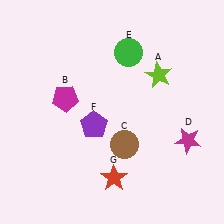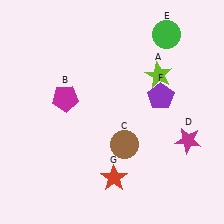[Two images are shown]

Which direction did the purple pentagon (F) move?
The purple pentagon (F) moved right.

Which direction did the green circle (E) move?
The green circle (E) moved right.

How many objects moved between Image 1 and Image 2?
2 objects moved between the two images.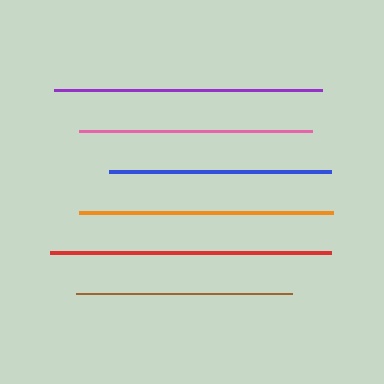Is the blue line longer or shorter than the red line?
The red line is longer than the blue line.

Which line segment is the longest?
The red line is the longest at approximately 281 pixels.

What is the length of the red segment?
The red segment is approximately 281 pixels long.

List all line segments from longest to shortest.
From longest to shortest: red, purple, orange, pink, blue, brown.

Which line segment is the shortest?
The brown line is the shortest at approximately 217 pixels.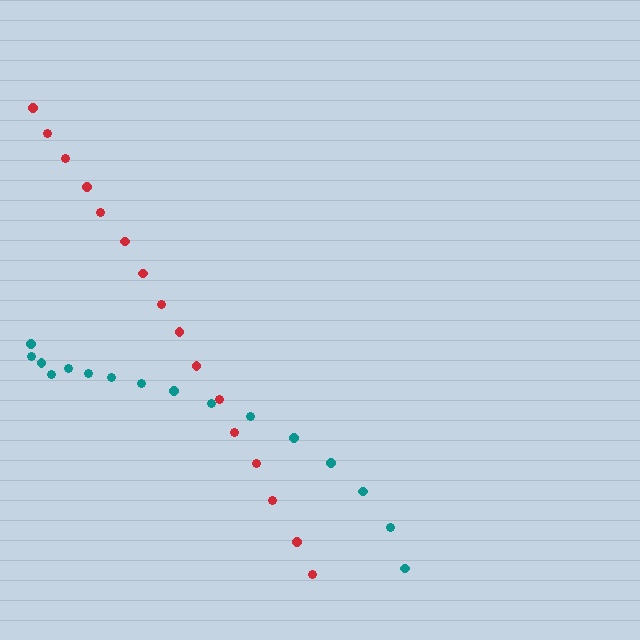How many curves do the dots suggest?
There are 2 distinct paths.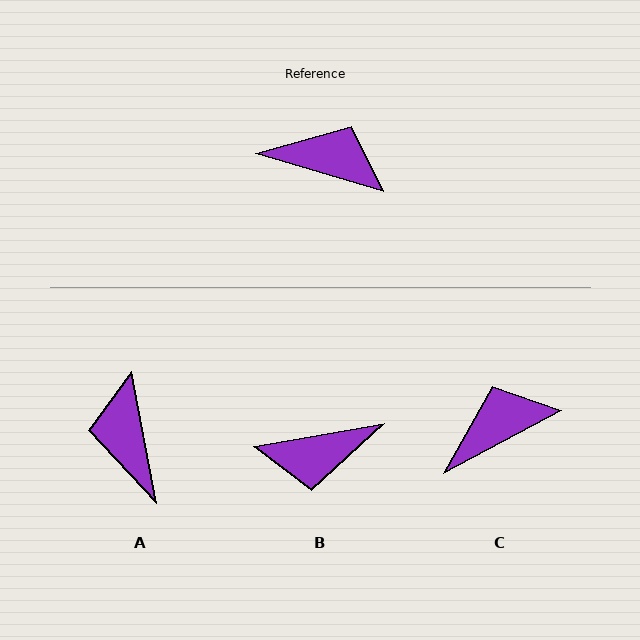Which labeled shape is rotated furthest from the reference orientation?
B, about 153 degrees away.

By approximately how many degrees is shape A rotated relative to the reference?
Approximately 117 degrees counter-clockwise.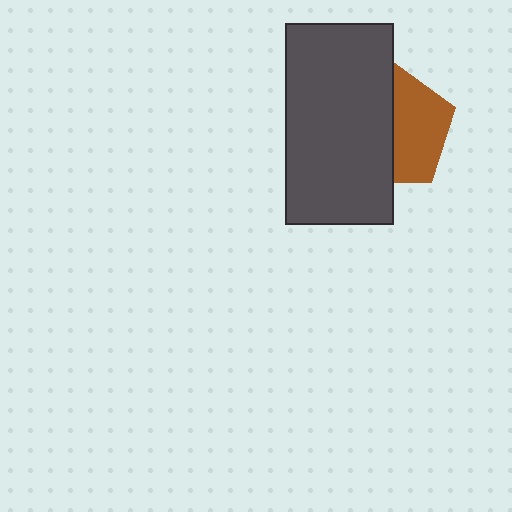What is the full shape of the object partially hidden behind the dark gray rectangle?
The partially hidden object is a brown pentagon.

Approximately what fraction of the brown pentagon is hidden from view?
Roughly 52% of the brown pentagon is hidden behind the dark gray rectangle.